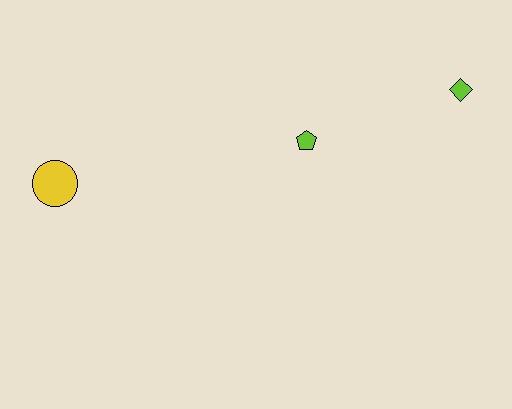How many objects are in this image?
There are 3 objects.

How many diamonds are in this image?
There is 1 diamond.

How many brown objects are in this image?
There are no brown objects.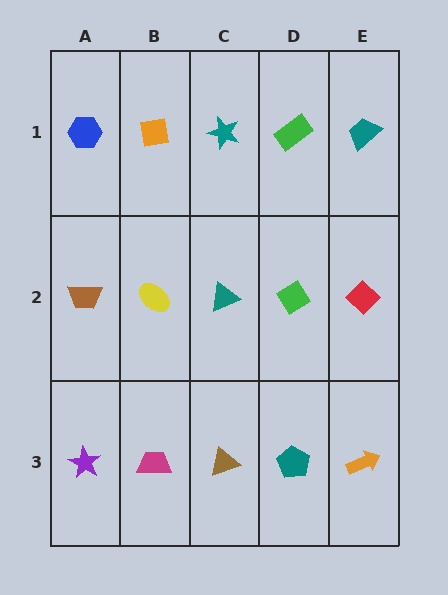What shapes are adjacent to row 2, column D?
A green rectangle (row 1, column D), a teal pentagon (row 3, column D), a teal triangle (row 2, column C), a red diamond (row 2, column E).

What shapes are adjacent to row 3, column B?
A yellow ellipse (row 2, column B), a purple star (row 3, column A), a brown triangle (row 3, column C).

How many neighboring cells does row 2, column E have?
3.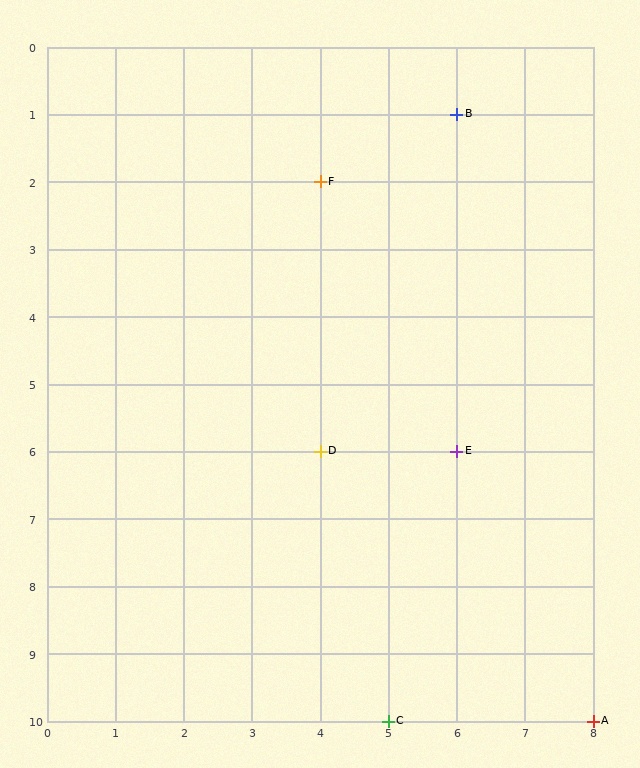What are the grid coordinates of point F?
Point F is at grid coordinates (4, 2).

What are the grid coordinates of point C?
Point C is at grid coordinates (5, 10).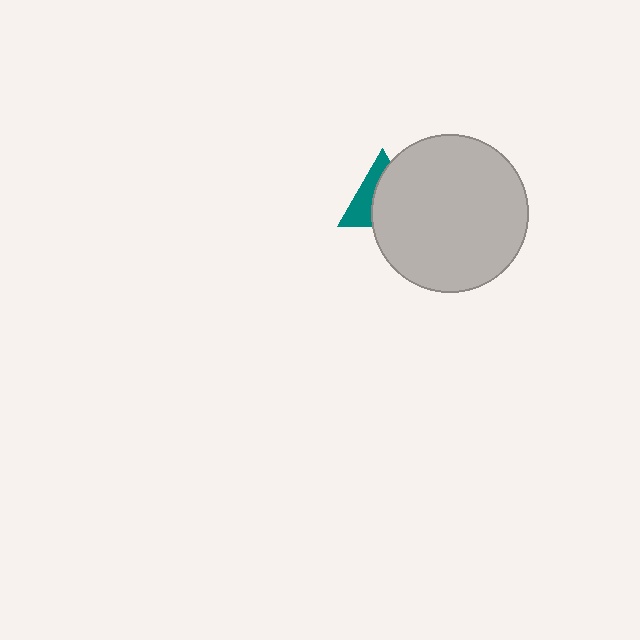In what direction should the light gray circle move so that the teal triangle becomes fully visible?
The light gray circle should move right. That is the shortest direction to clear the overlap and leave the teal triangle fully visible.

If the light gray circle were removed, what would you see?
You would see the complete teal triangle.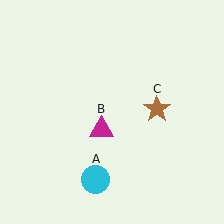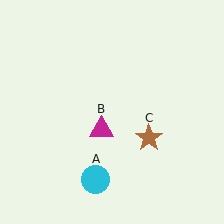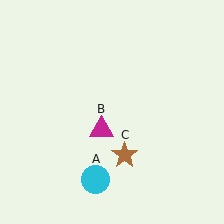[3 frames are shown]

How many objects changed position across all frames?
1 object changed position: brown star (object C).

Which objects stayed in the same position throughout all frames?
Cyan circle (object A) and magenta triangle (object B) remained stationary.